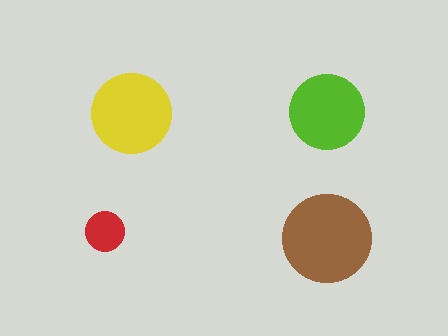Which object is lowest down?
The brown circle is bottommost.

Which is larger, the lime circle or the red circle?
The lime one.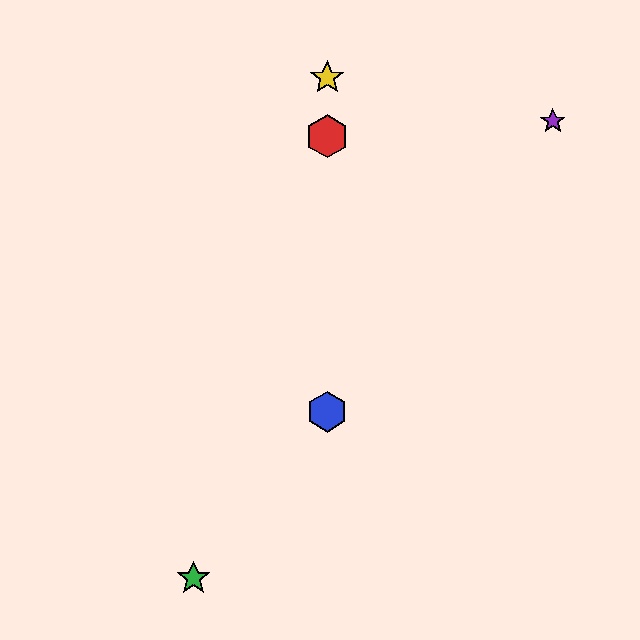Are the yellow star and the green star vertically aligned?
No, the yellow star is at x≈327 and the green star is at x≈193.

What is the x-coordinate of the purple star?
The purple star is at x≈553.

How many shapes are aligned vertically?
3 shapes (the red hexagon, the blue hexagon, the yellow star) are aligned vertically.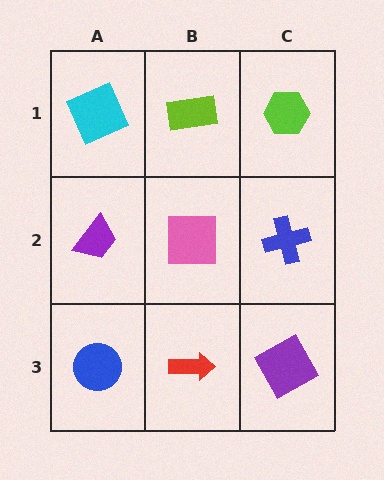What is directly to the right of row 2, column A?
A pink square.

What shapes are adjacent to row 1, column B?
A pink square (row 2, column B), a cyan square (row 1, column A), a lime hexagon (row 1, column C).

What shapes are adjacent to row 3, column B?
A pink square (row 2, column B), a blue circle (row 3, column A), a purple square (row 3, column C).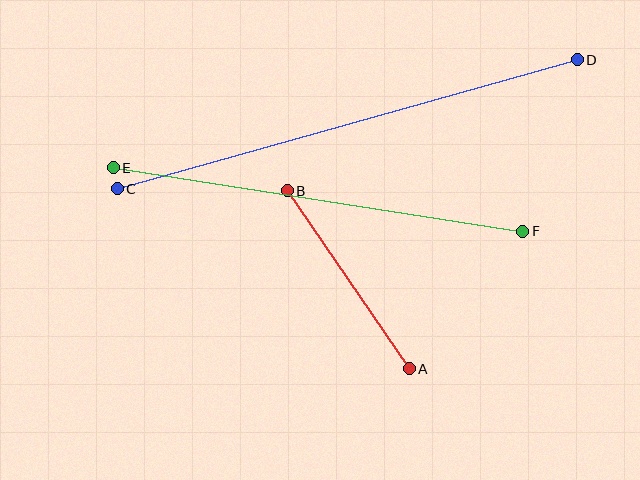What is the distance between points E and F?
The distance is approximately 414 pixels.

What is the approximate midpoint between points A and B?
The midpoint is at approximately (348, 280) pixels.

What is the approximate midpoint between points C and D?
The midpoint is at approximately (347, 124) pixels.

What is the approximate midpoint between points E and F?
The midpoint is at approximately (318, 199) pixels.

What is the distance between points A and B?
The distance is approximately 216 pixels.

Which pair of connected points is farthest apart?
Points C and D are farthest apart.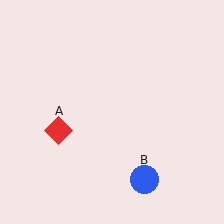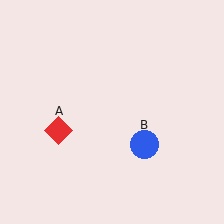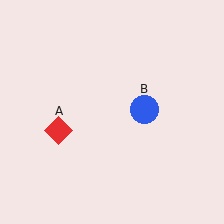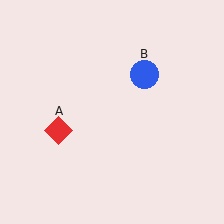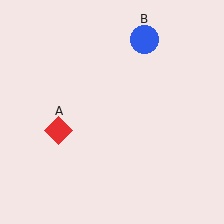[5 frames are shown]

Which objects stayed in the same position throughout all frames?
Red diamond (object A) remained stationary.